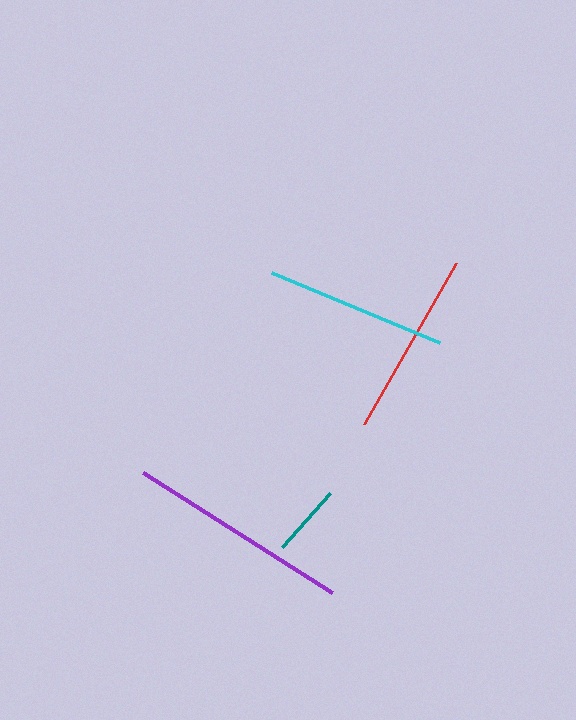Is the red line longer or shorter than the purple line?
The purple line is longer than the red line.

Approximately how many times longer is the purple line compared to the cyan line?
The purple line is approximately 1.2 times the length of the cyan line.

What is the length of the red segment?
The red segment is approximately 185 pixels long.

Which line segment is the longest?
The purple line is the longest at approximately 223 pixels.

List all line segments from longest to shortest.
From longest to shortest: purple, red, cyan, teal.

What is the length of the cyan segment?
The cyan segment is approximately 182 pixels long.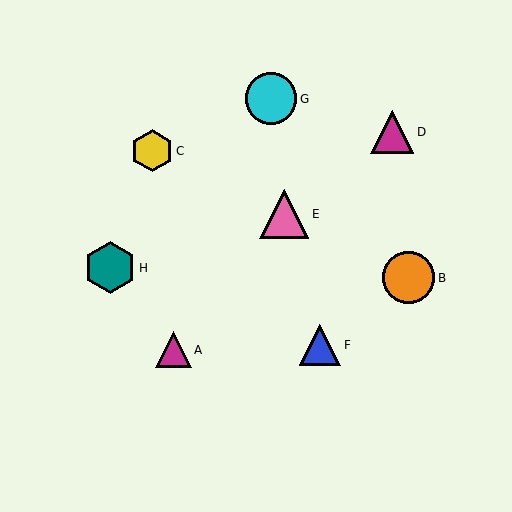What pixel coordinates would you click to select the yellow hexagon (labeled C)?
Click at (152, 151) to select the yellow hexagon C.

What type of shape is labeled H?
Shape H is a teal hexagon.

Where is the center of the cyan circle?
The center of the cyan circle is at (271, 99).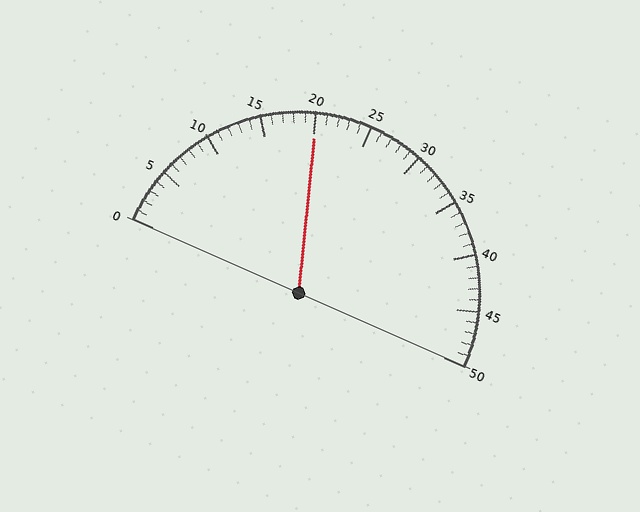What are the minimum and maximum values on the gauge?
The gauge ranges from 0 to 50.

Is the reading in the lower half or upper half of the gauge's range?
The reading is in the lower half of the range (0 to 50).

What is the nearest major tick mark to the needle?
The nearest major tick mark is 20.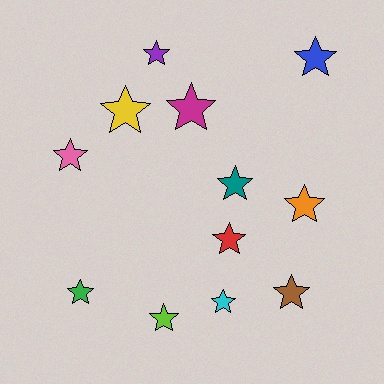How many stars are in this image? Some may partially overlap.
There are 12 stars.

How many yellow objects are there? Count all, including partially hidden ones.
There is 1 yellow object.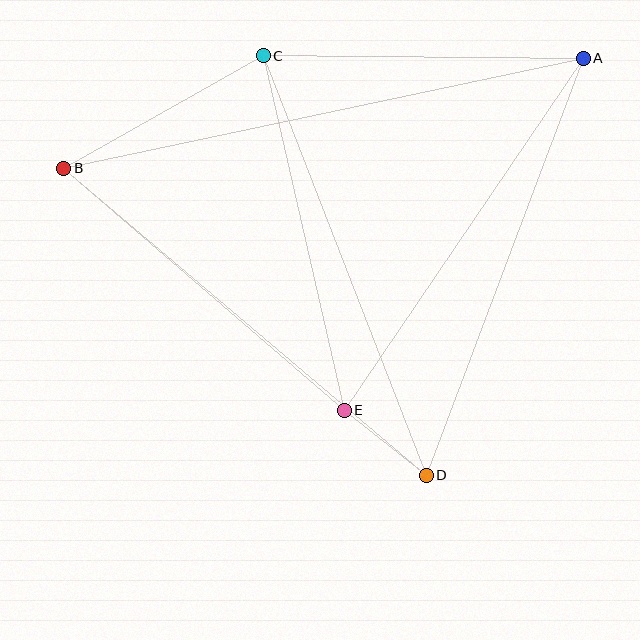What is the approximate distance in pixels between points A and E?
The distance between A and E is approximately 425 pixels.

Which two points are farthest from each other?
Points A and B are farthest from each other.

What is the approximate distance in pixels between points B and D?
The distance between B and D is approximately 475 pixels.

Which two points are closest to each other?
Points D and E are closest to each other.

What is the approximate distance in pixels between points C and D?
The distance between C and D is approximately 450 pixels.